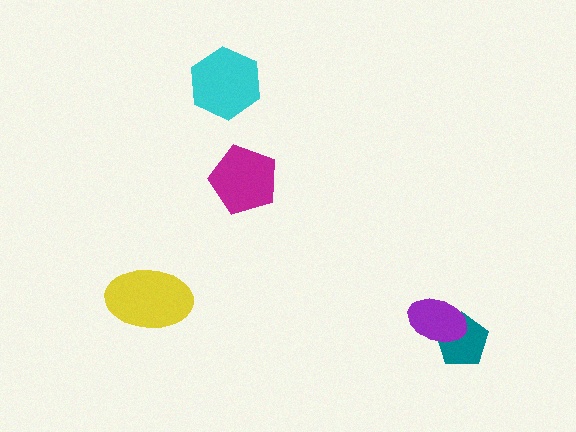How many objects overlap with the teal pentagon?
1 object overlaps with the teal pentagon.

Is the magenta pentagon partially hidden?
No, no other shape covers it.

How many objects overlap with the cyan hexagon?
0 objects overlap with the cyan hexagon.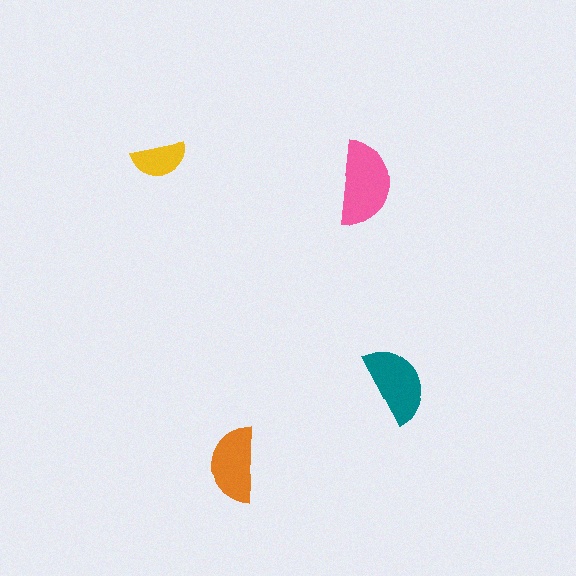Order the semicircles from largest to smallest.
the pink one, the teal one, the orange one, the yellow one.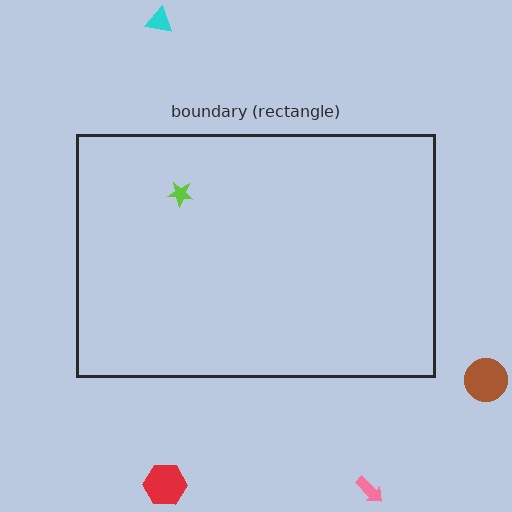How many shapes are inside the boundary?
1 inside, 4 outside.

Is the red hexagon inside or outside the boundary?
Outside.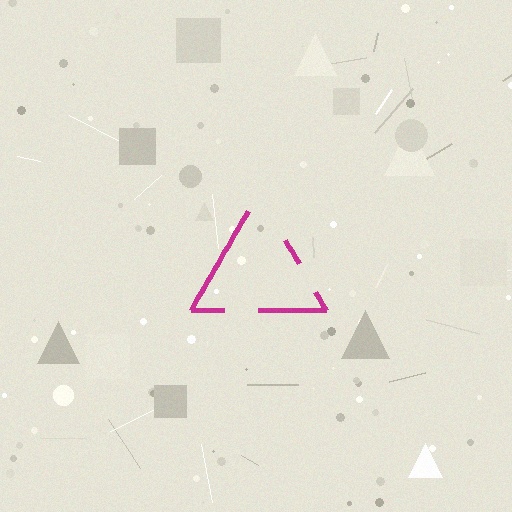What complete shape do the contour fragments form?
The contour fragments form a triangle.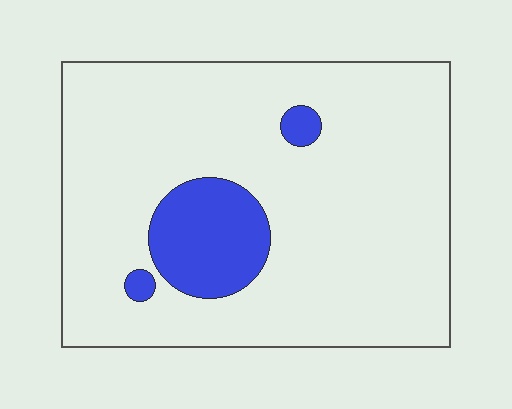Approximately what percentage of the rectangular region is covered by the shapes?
Approximately 10%.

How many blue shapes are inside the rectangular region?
3.